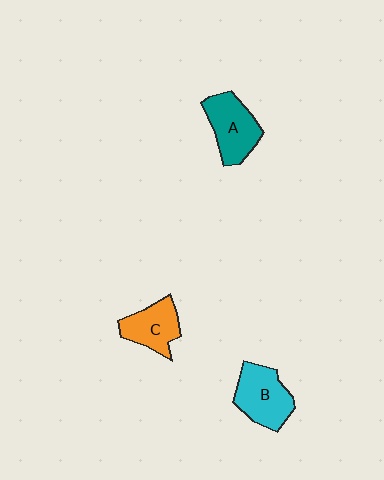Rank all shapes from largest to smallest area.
From largest to smallest: B (cyan), A (teal), C (orange).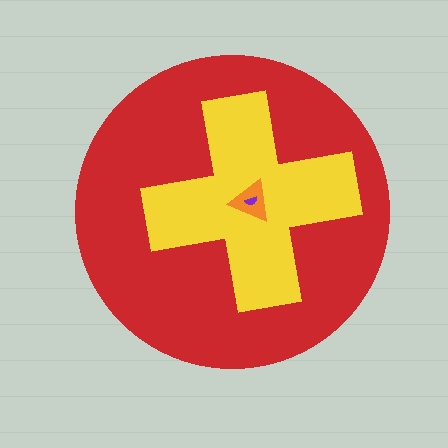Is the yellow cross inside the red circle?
Yes.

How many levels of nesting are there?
4.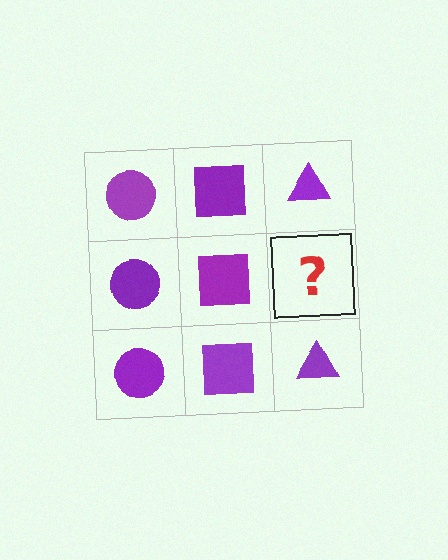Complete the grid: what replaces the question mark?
The question mark should be replaced with a purple triangle.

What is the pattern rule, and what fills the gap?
The rule is that each column has a consistent shape. The gap should be filled with a purple triangle.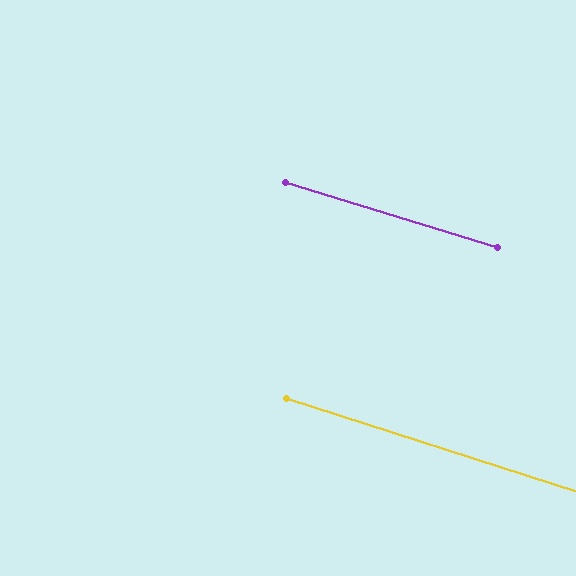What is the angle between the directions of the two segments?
Approximately 1 degree.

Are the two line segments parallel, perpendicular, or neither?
Parallel — their directions differ by only 0.9°.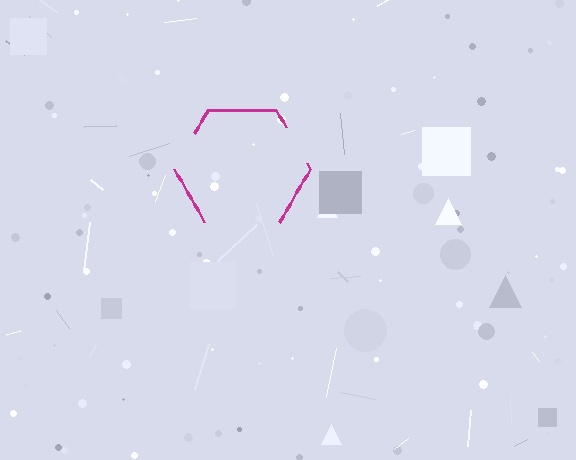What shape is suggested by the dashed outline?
The dashed outline suggests a hexagon.